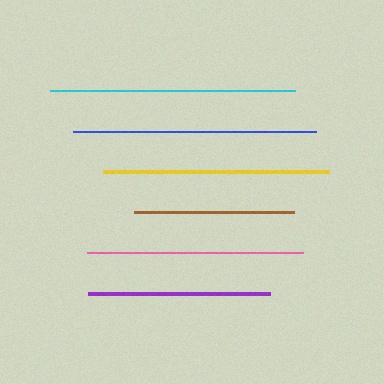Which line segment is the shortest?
The brown line is the shortest at approximately 160 pixels.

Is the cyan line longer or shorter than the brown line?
The cyan line is longer than the brown line.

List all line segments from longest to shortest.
From longest to shortest: cyan, blue, yellow, pink, purple, brown.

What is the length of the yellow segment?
The yellow segment is approximately 226 pixels long.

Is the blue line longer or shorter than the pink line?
The blue line is longer than the pink line.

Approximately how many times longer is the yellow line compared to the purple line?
The yellow line is approximately 1.2 times the length of the purple line.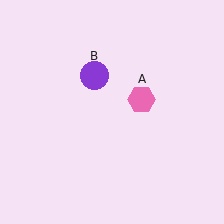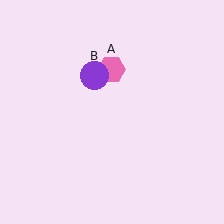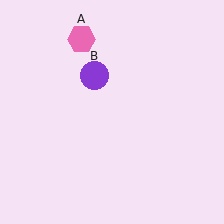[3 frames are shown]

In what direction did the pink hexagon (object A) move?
The pink hexagon (object A) moved up and to the left.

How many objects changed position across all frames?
1 object changed position: pink hexagon (object A).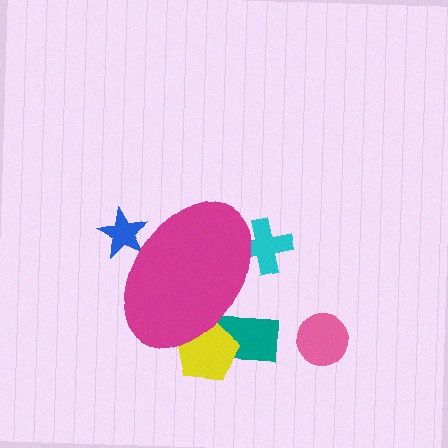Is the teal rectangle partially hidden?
Yes, the teal rectangle is partially hidden behind the magenta ellipse.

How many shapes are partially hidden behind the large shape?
4 shapes are partially hidden.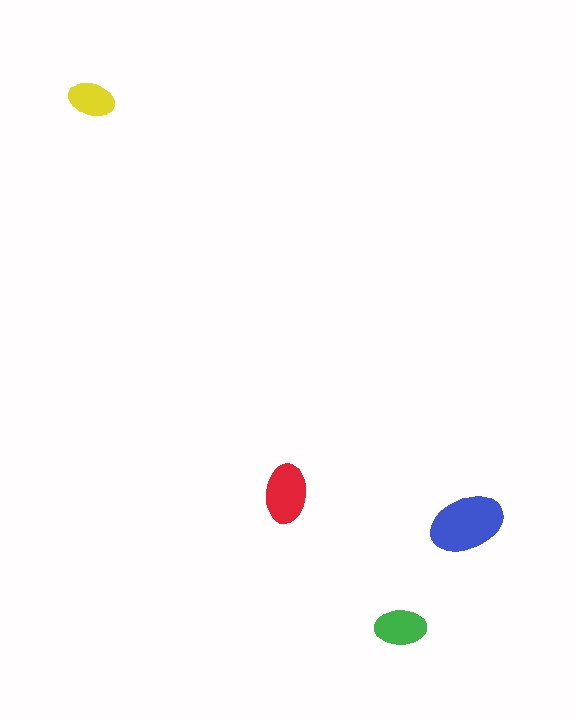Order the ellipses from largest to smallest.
the blue one, the red one, the green one, the yellow one.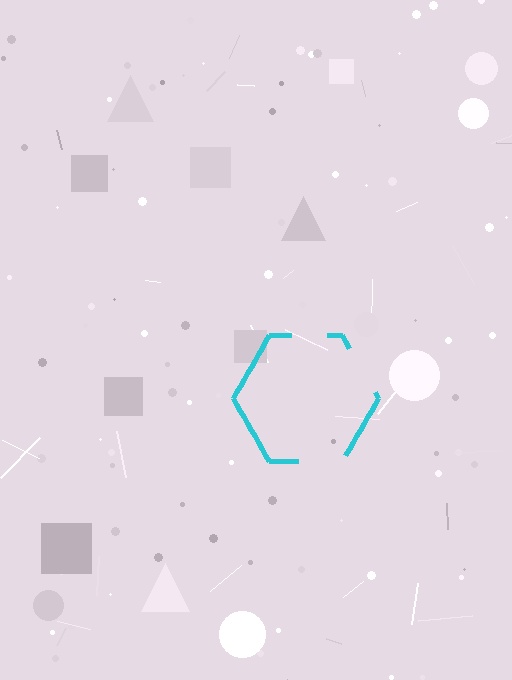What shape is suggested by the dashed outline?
The dashed outline suggests a hexagon.